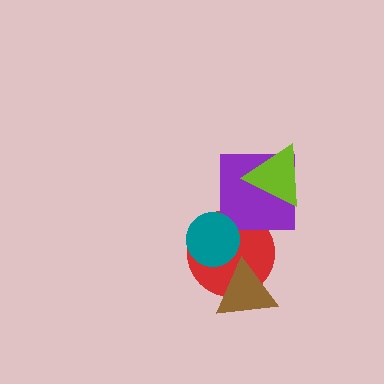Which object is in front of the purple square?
The lime triangle is in front of the purple square.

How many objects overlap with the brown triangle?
1 object overlaps with the brown triangle.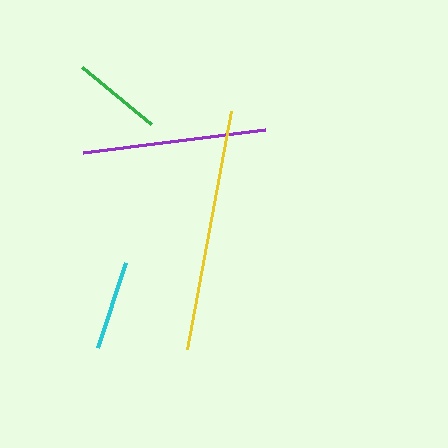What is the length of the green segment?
The green segment is approximately 91 pixels long.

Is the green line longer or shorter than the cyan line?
The green line is longer than the cyan line.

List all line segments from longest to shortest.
From longest to shortest: yellow, purple, green, cyan.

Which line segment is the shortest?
The cyan line is the shortest at approximately 90 pixels.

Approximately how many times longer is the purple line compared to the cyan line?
The purple line is approximately 2.0 times the length of the cyan line.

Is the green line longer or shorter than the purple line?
The purple line is longer than the green line.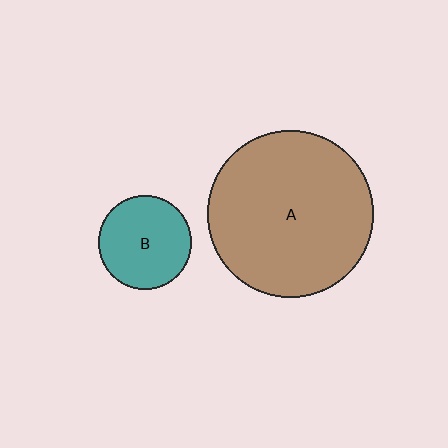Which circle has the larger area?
Circle A (brown).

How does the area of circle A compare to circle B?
Approximately 3.2 times.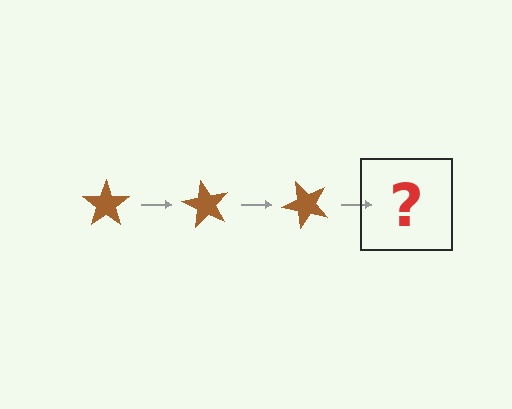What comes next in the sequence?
The next element should be a brown star rotated 180 degrees.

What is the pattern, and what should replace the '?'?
The pattern is that the star rotates 60 degrees each step. The '?' should be a brown star rotated 180 degrees.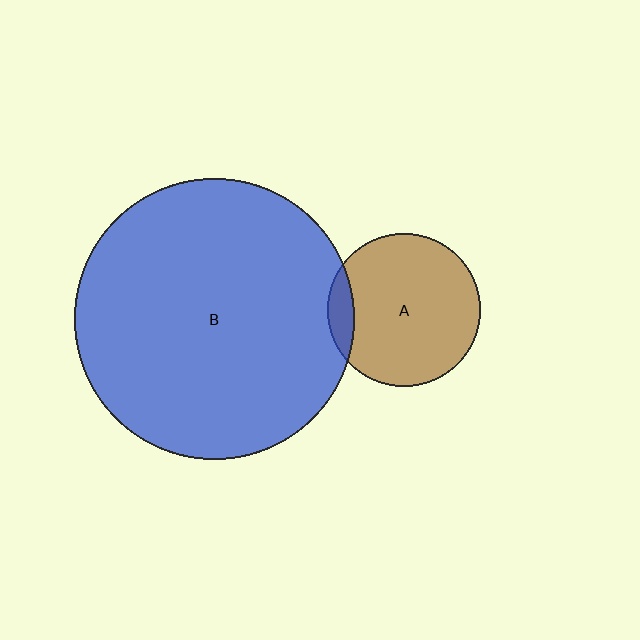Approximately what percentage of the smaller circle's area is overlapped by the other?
Approximately 10%.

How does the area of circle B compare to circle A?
Approximately 3.3 times.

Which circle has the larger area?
Circle B (blue).